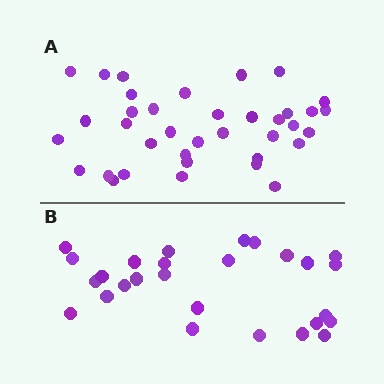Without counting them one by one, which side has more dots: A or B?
Region A (the top region) has more dots.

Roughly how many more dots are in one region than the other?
Region A has roughly 10 or so more dots than region B.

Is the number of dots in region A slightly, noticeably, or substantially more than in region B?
Region A has noticeably more, but not dramatically so. The ratio is roughly 1.4 to 1.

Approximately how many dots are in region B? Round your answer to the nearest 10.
About 30 dots. (The exact count is 27, which rounds to 30.)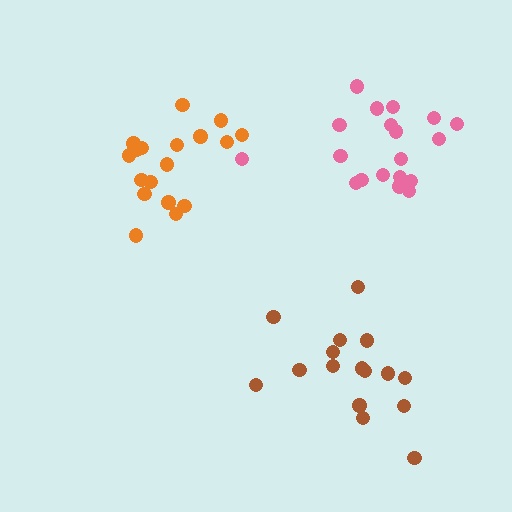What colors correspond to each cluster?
The clusters are colored: brown, orange, pink.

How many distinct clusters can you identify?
There are 3 distinct clusters.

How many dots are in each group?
Group 1: 16 dots, Group 2: 18 dots, Group 3: 19 dots (53 total).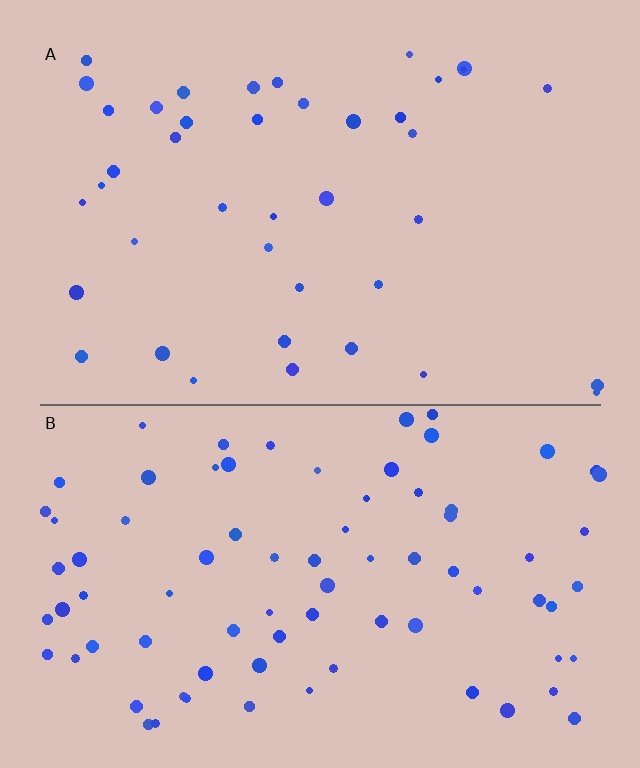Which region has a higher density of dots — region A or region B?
B (the bottom).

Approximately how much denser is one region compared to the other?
Approximately 1.9× — region B over region A.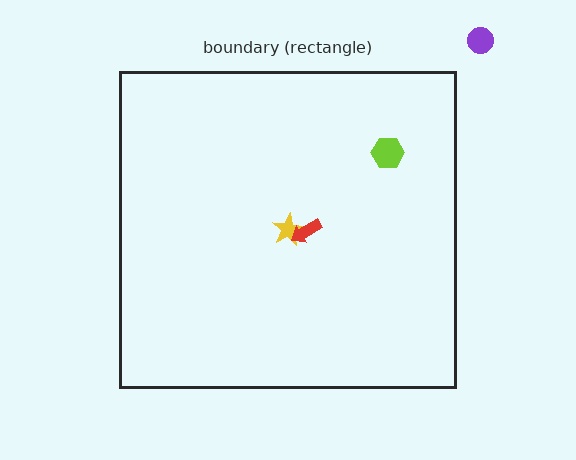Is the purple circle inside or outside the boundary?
Outside.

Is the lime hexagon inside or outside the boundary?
Inside.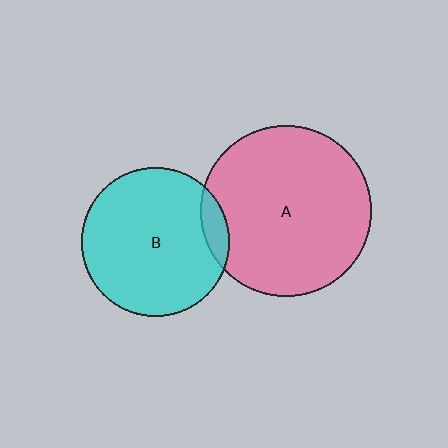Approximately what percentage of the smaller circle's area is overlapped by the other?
Approximately 10%.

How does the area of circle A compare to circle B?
Approximately 1.3 times.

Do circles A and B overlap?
Yes.